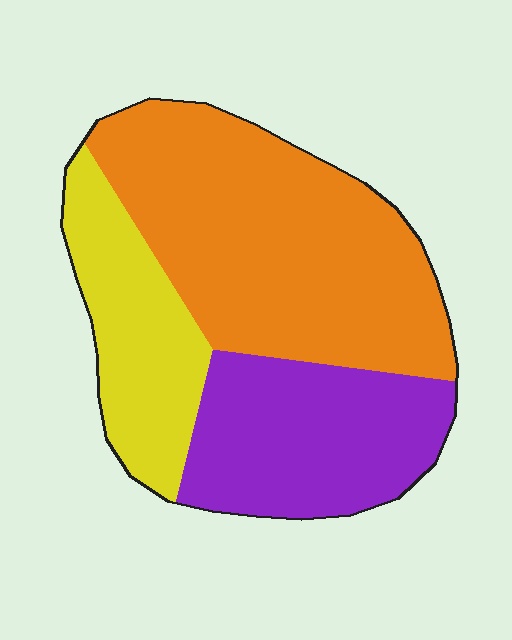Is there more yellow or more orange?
Orange.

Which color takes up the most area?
Orange, at roughly 50%.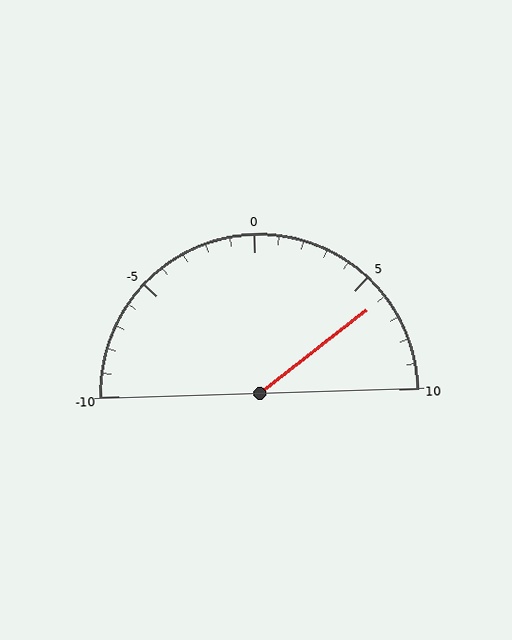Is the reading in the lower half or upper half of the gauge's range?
The reading is in the upper half of the range (-10 to 10).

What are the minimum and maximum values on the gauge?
The gauge ranges from -10 to 10.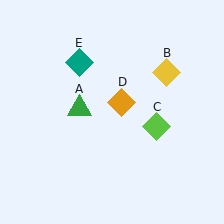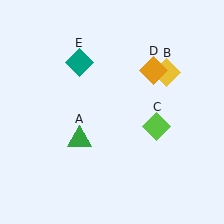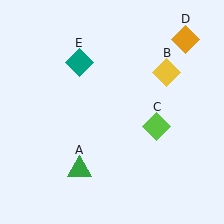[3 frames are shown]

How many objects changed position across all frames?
2 objects changed position: green triangle (object A), orange diamond (object D).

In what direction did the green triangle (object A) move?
The green triangle (object A) moved down.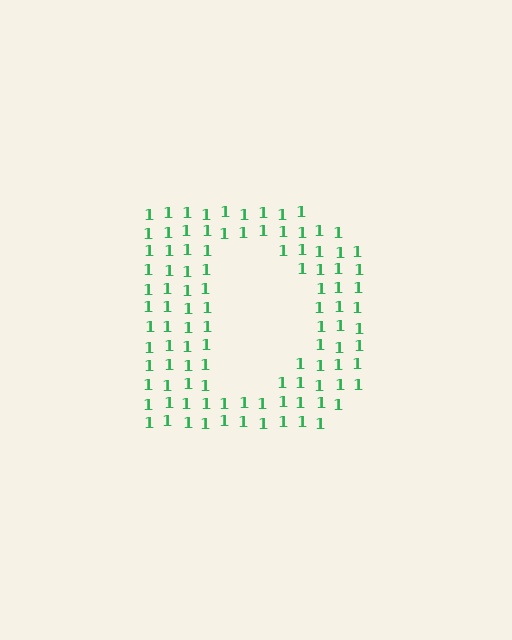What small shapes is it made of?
It is made of small digit 1's.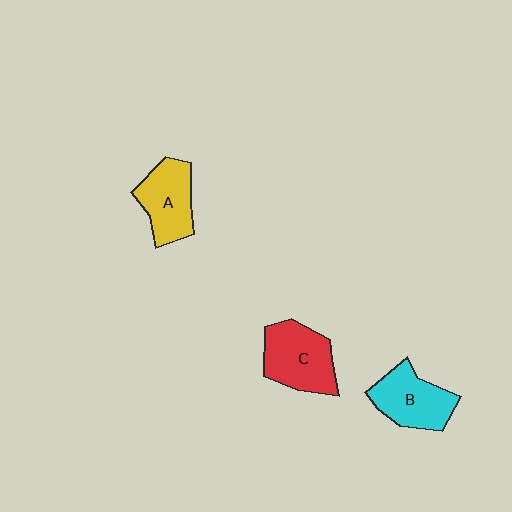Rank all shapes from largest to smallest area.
From largest to smallest: C (red), B (cyan), A (yellow).